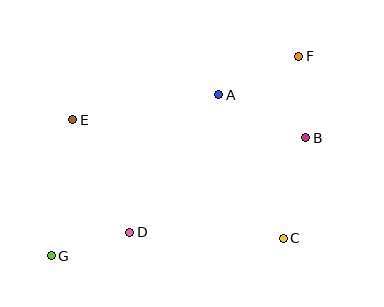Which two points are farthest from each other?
Points F and G are farthest from each other.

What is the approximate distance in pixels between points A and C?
The distance between A and C is approximately 157 pixels.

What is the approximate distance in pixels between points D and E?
The distance between D and E is approximately 126 pixels.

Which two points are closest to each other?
Points D and G are closest to each other.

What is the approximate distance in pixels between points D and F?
The distance between D and F is approximately 244 pixels.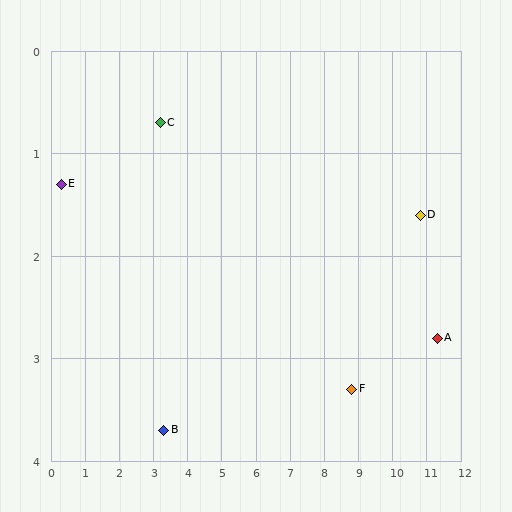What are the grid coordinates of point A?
Point A is at approximately (11.3, 2.8).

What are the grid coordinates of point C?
Point C is at approximately (3.2, 0.7).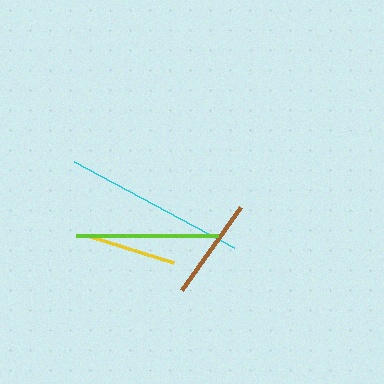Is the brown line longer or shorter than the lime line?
The lime line is longer than the brown line.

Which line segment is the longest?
The cyan line is the longest at approximately 182 pixels.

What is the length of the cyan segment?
The cyan segment is approximately 182 pixels long.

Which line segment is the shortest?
The yellow line is the shortest at approximately 87 pixels.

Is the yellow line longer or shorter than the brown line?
The brown line is longer than the yellow line.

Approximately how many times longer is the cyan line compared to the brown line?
The cyan line is approximately 1.8 times the length of the brown line.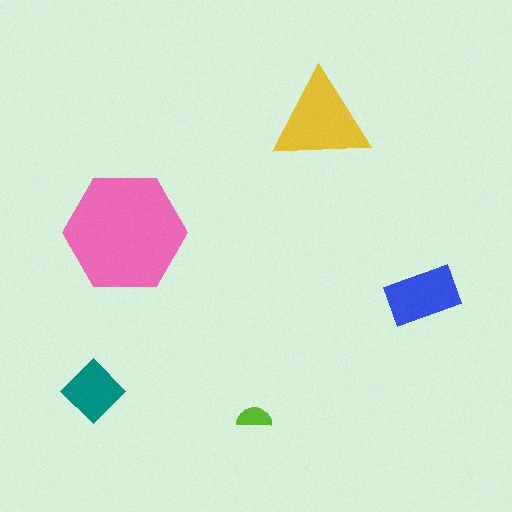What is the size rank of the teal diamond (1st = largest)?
4th.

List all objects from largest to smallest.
The pink hexagon, the yellow triangle, the blue rectangle, the teal diamond, the lime semicircle.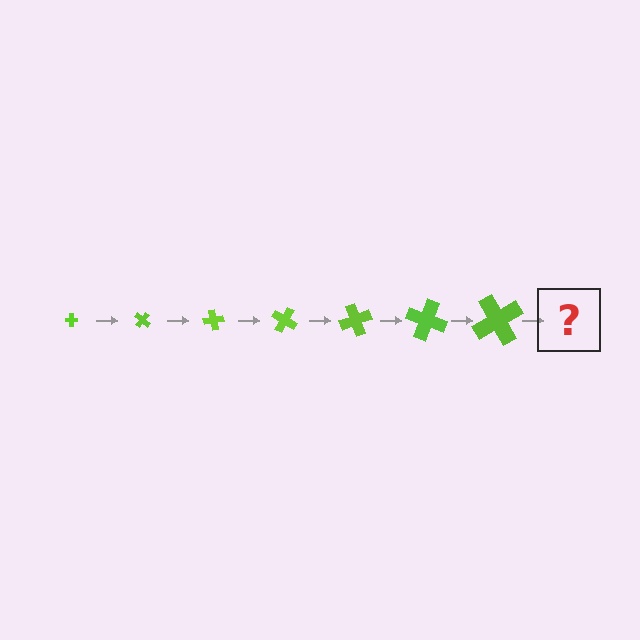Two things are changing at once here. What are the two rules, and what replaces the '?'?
The two rules are that the cross grows larger each step and it rotates 40 degrees each step. The '?' should be a cross, larger than the previous one and rotated 280 degrees from the start.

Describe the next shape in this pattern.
It should be a cross, larger than the previous one and rotated 280 degrees from the start.